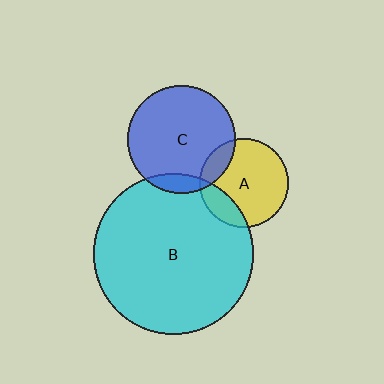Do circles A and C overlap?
Yes.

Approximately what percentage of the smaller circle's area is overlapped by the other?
Approximately 15%.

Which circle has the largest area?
Circle B (cyan).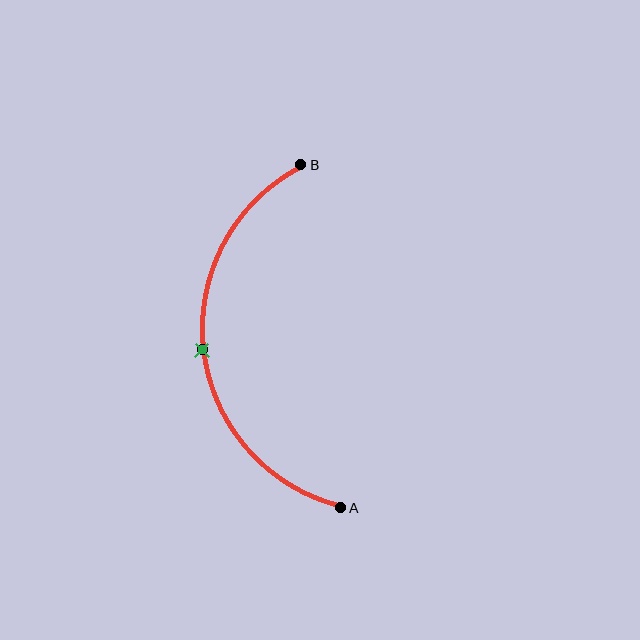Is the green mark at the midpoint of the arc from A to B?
Yes. The green mark lies on the arc at equal arc-length from both A and B — it is the arc midpoint.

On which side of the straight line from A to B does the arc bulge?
The arc bulges to the left of the straight line connecting A and B.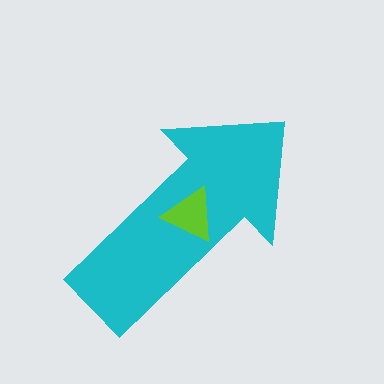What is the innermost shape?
The lime triangle.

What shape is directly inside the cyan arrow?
The lime triangle.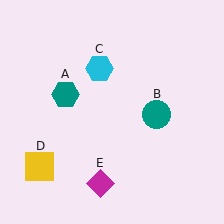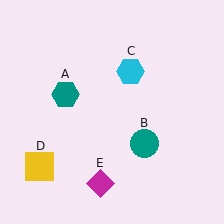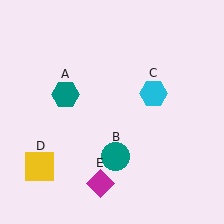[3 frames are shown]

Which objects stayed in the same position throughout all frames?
Teal hexagon (object A) and yellow square (object D) and magenta diamond (object E) remained stationary.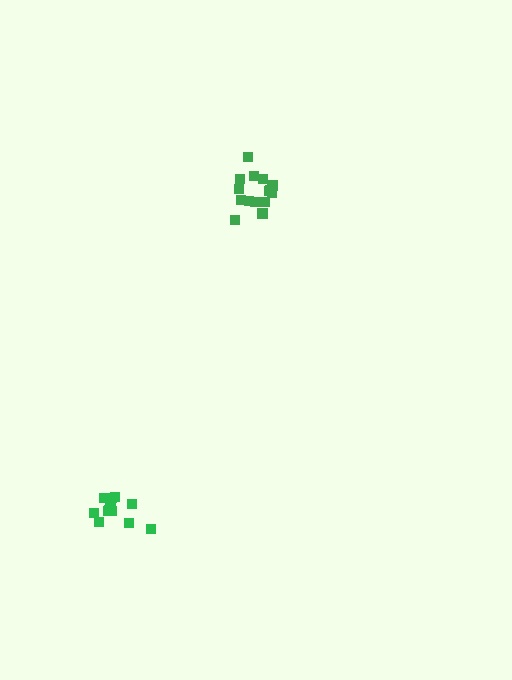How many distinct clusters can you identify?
There are 2 distinct clusters.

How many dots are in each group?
Group 1: 15 dots, Group 2: 13 dots (28 total).